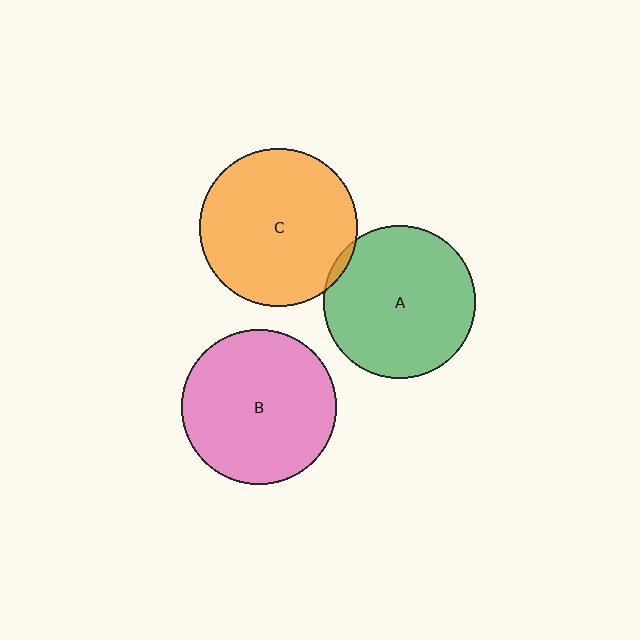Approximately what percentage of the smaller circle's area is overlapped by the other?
Approximately 5%.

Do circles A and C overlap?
Yes.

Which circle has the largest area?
Circle C (orange).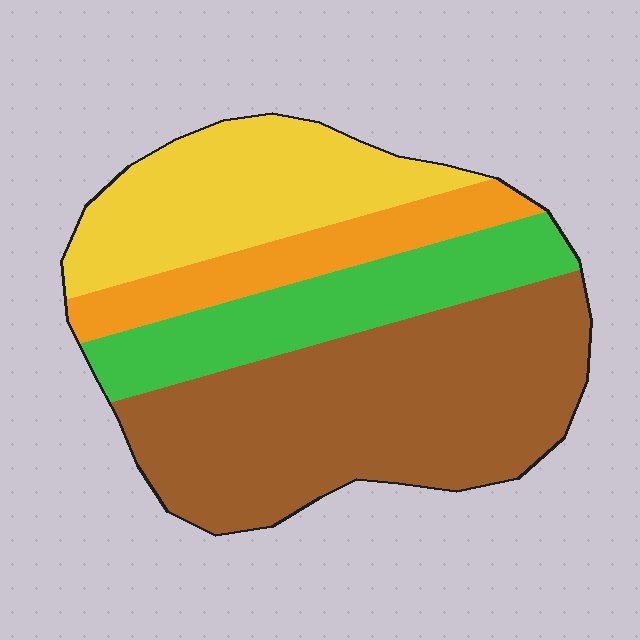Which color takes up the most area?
Brown, at roughly 45%.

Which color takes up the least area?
Orange, at roughly 15%.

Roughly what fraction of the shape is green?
Green takes up less than a quarter of the shape.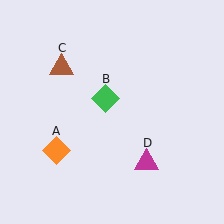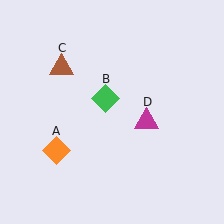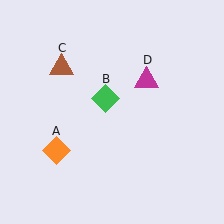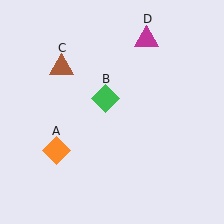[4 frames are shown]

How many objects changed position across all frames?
1 object changed position: magenta triangle (object D).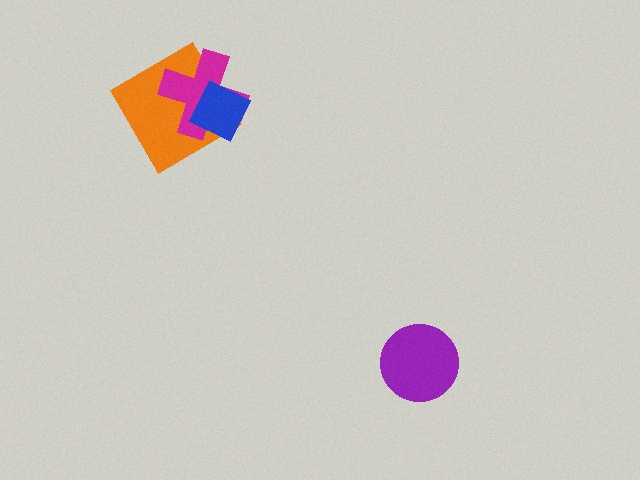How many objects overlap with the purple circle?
0 objects overlap with the purple circle.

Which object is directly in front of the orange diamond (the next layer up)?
The magenta cross is directly in front of the orange diamond.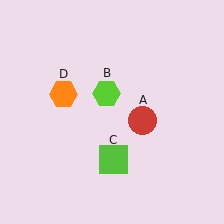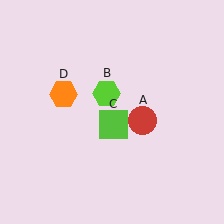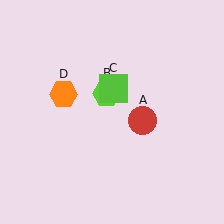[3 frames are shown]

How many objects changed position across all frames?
1 object changed position: lime square (object C).